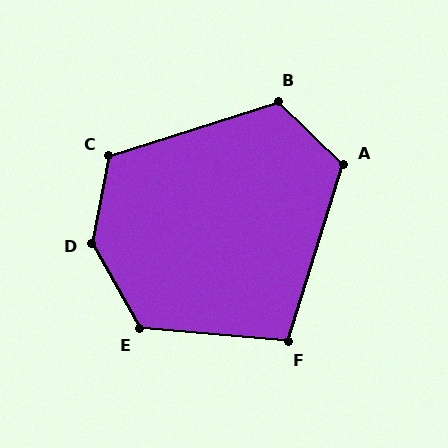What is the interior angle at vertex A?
Approximately 116 degrees (obtuse).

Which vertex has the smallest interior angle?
F, at approximately 102 degrees.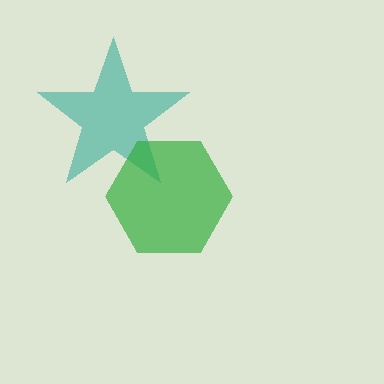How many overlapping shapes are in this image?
There are 2 overlapping shapes in the image.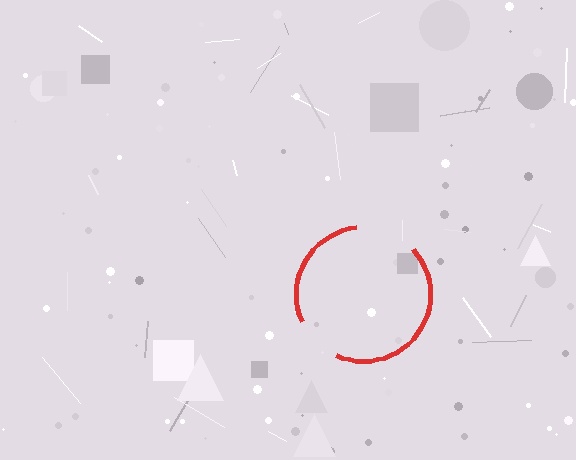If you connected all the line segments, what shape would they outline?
They would outline a circle.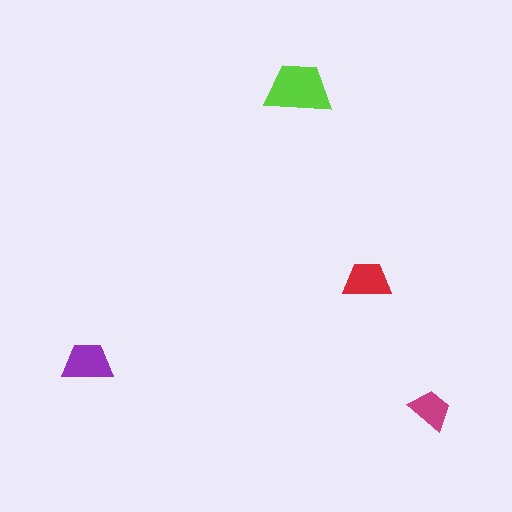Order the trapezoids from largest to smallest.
the lime one, the purple one, the red one, the magenta one.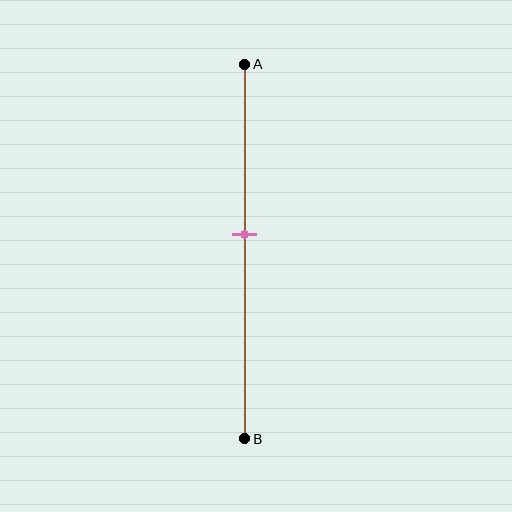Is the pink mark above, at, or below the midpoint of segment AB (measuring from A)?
The pink mark is above the midpoint of segment AB.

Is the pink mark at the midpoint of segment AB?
No, the mark is at about 45% from A, not at the 50% midpoint.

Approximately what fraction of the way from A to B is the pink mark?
The pink mark is approximately 45% of the way from A to B.